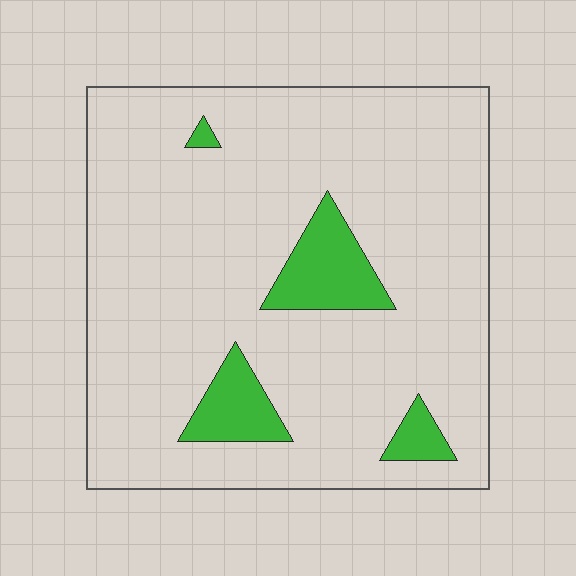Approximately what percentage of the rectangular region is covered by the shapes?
Approximately 10%.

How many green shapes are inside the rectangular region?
4.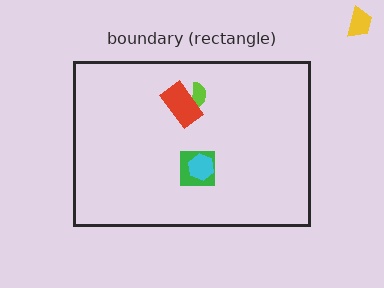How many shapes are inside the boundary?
4 inside, 1 outside.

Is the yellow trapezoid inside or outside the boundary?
Outside.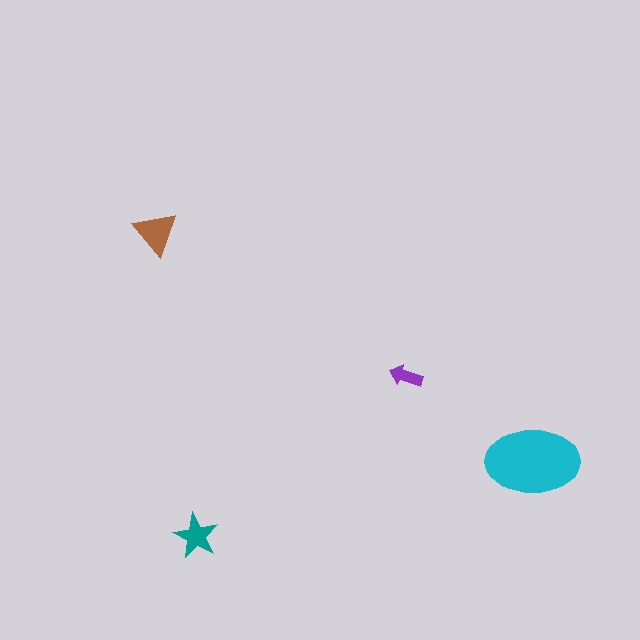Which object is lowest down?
The teal star is bottommost.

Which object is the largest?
The cyan ellipse.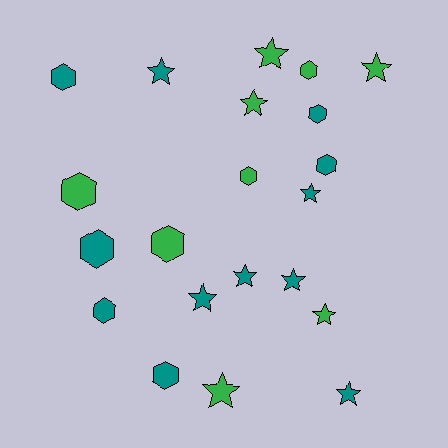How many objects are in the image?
There are 21 objects.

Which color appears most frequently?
Teal, with 12 objects.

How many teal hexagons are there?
There are 6 teal hexagons.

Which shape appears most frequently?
Star, with 11 objects.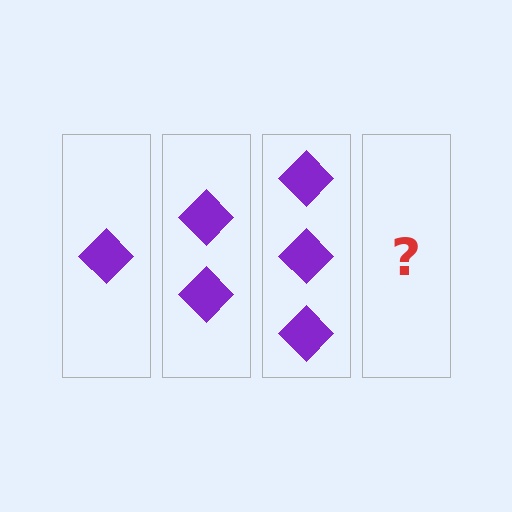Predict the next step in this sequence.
The next step is 4 diamonds.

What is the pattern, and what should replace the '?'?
The pattern is that each step adds one more diamond. The '?' should be 4 diamonds.